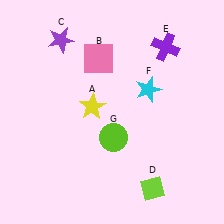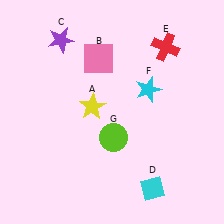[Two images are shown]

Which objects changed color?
D changed from lime to cyan. E changed from purple to red.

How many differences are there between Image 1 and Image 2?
There are 2 differences between the two images.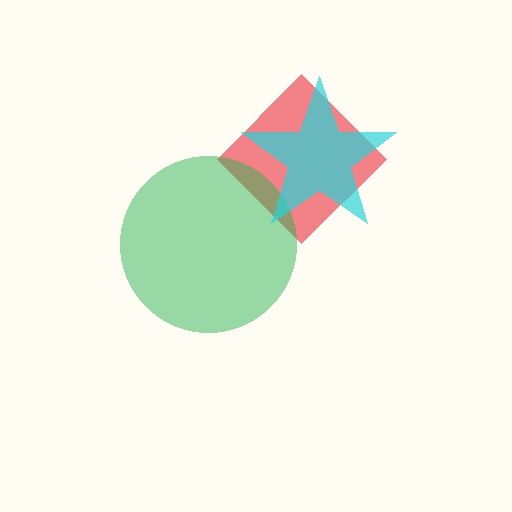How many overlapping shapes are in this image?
There are 3 overlapping shapes in the image.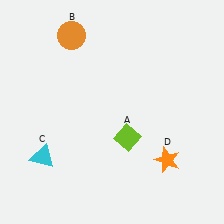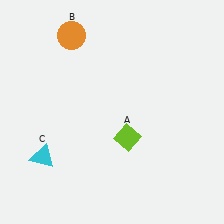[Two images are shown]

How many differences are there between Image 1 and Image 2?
There is 1 difference between the two images.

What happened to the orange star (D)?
The orange star (D) was removed in Image 2. It was in the bottom-right area of Image 1.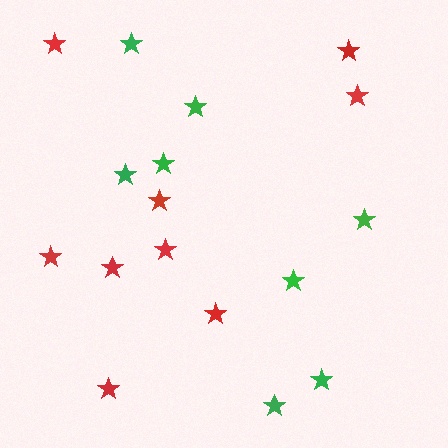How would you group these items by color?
There are 2 groups: one group of red stars (9) and one group of green stars (8).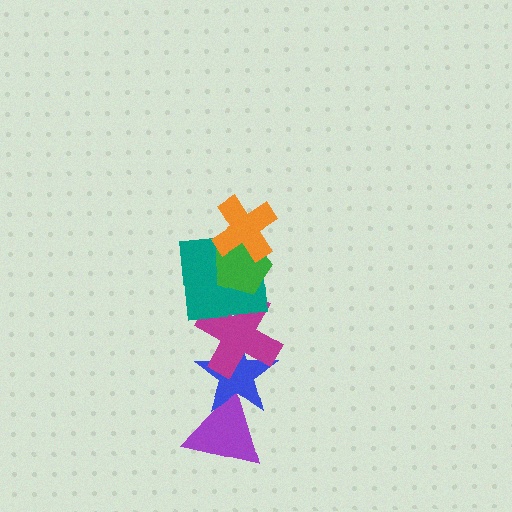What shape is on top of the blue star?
The magenta cross is on top of the blue star.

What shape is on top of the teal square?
The green pentagon is on top of the teal square.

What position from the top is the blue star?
The blue star is 5th from the top.